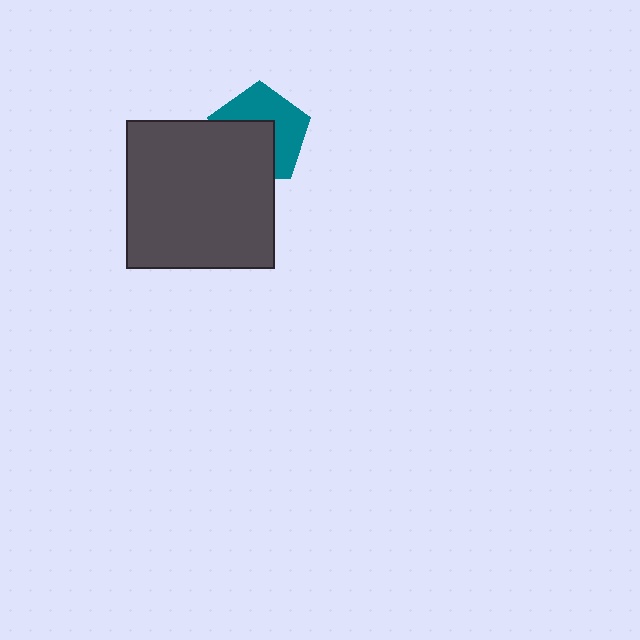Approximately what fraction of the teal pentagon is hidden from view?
Roughly 49% of the teal pentagon is hidden behind the dark gray square.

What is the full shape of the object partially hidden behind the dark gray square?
The partially hidden object is a teal pentagon.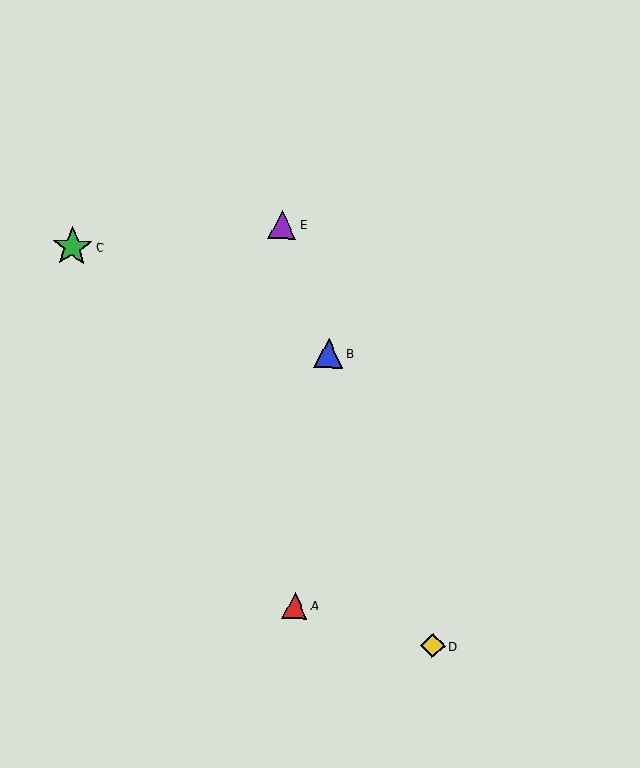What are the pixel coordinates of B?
Object B is at (328, 354).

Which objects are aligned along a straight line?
Objects B, D, E are aligned along a straight line.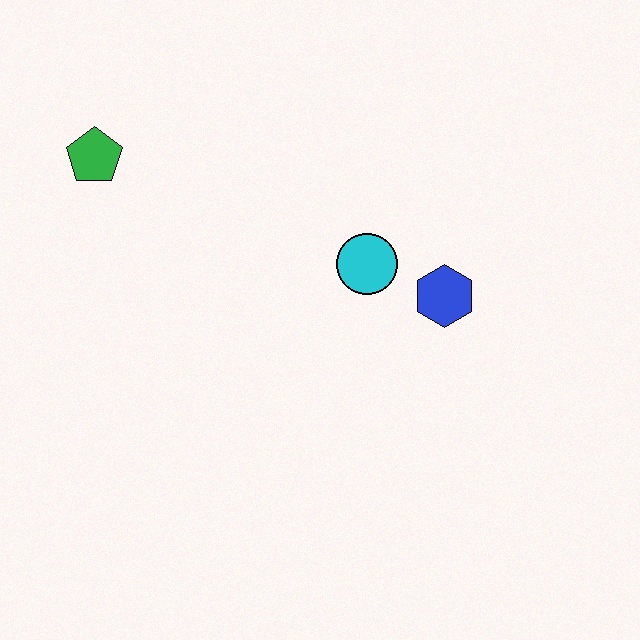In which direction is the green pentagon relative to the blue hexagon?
The green pentagon is to the left of the blue hexagon.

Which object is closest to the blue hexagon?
The cyan circle is closest to the blue hexagon.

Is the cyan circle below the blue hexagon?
No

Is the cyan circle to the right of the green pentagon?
Yes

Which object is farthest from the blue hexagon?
The green pentagon is farthest from the blue hexagon.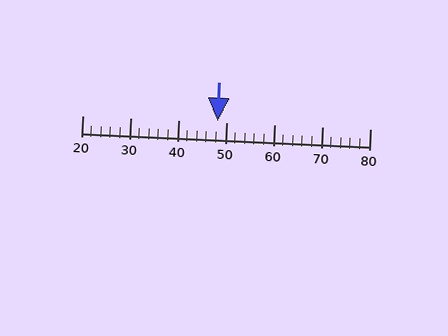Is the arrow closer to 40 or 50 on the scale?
The arrow is closer to 50.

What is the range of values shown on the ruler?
The ruler shows values from 20 to 80.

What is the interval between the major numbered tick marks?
The major tick marks are spaced 10 units apart.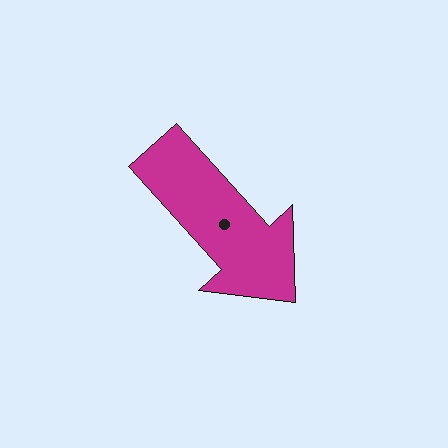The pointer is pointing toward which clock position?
Roughly 5 o'clock.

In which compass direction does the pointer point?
Southeast.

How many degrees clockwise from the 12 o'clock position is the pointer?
Approximately 138 degrees.